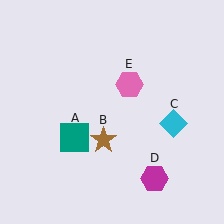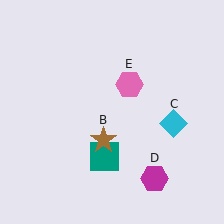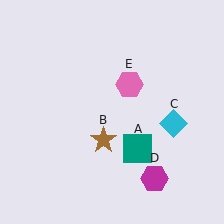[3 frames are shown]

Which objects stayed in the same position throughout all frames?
Brown star (object B) and cyan diamond (object C) and magenta hexagon (object D) and pink hexagon (object E) remained stationary.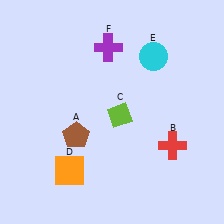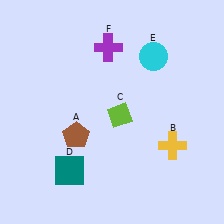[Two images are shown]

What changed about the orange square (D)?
In Image 1, D is orange. In Image 2, it changed to teal.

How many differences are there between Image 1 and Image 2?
There are 2 differences between the two images.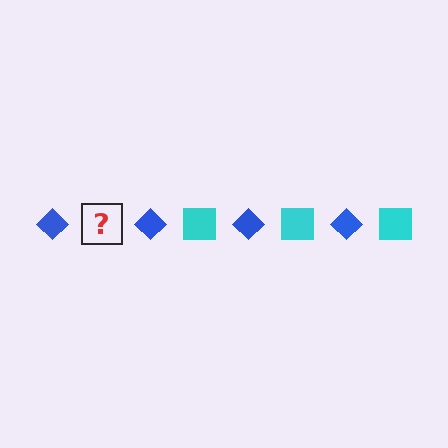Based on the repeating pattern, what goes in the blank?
The blank should be a cyan square.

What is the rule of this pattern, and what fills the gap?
The rule is that the pattern alternates between blue diamond and cyan square. The gap should be filled with a cyan square.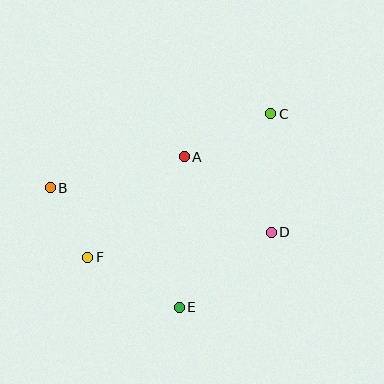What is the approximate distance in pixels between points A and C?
The distance between A and C is approximately 96 pixels.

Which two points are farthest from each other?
Points C and F are farthest from each other.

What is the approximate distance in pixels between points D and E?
The distance between D and E is approximately 119 pixels.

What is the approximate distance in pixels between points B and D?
The distance between B and D is approximately 225 pixels.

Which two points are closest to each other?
Points B and F are closest to each other.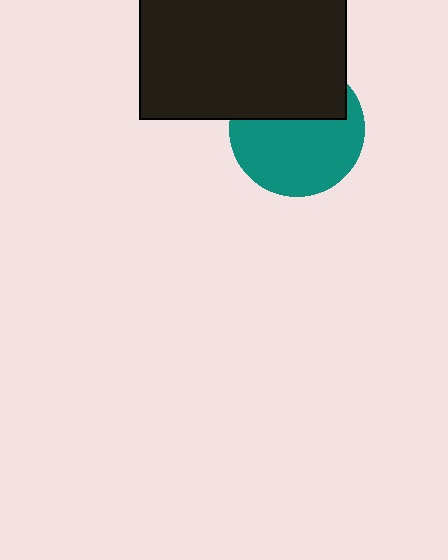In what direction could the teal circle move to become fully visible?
The teal circle could move down. That would shift it out from behind the black rectangle entirely.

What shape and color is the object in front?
The object in front is a black rectangle.